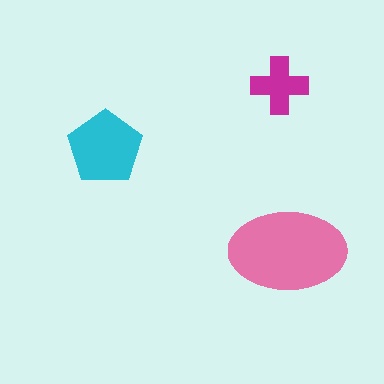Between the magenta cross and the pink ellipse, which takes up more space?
The pink ellipse.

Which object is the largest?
The pink ellipse.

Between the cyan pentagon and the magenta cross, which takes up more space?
The cyan pentagon.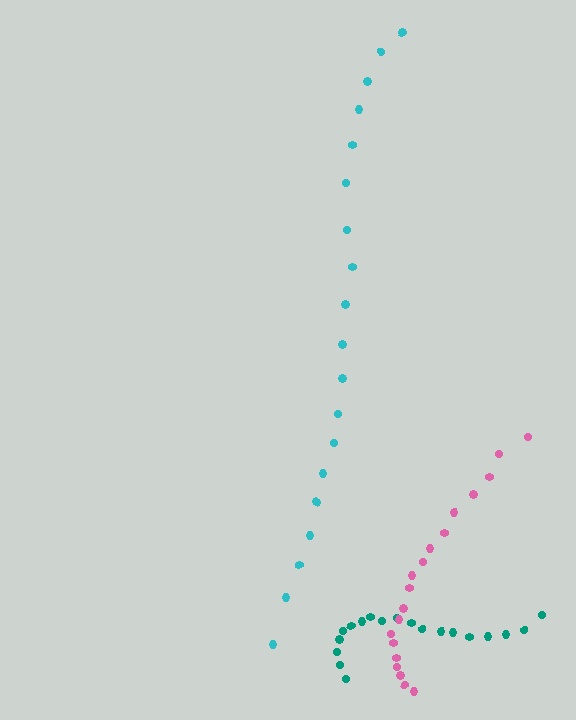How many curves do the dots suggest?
There are 3 distinct paths.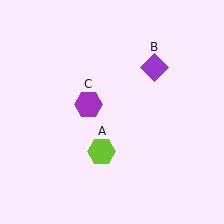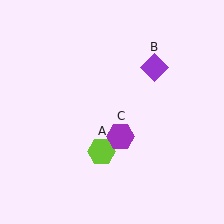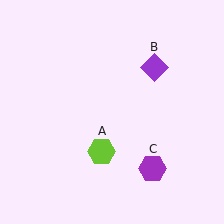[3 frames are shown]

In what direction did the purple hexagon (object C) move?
The purple hexagon (object C) moved down and to the right.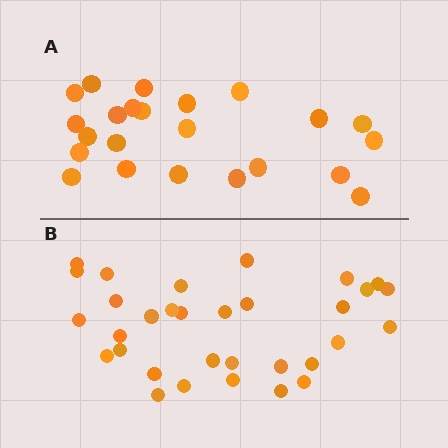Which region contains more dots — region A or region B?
Region B (the bottom region) has more dots.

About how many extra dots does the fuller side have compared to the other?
Region B has roughly 8 or so more dots than region A.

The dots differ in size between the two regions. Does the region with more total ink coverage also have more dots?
No. Region A has more total ink coverage because its dots are larger, but region B actually contains more individual dots. Total area can be misleading — the number of items is what matters here.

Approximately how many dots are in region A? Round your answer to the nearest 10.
About 20 dots. (The exact count is 23, which rounds to 20.)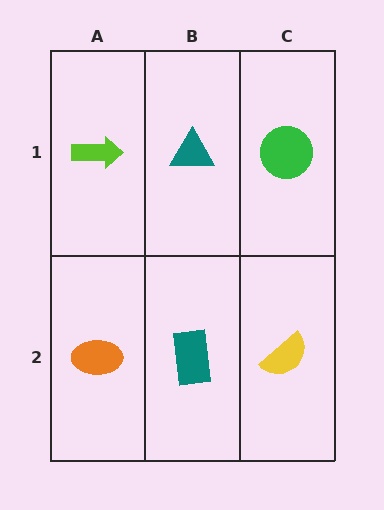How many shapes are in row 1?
3 shapes.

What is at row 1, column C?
A green circle.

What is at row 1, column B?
A teal triangle.